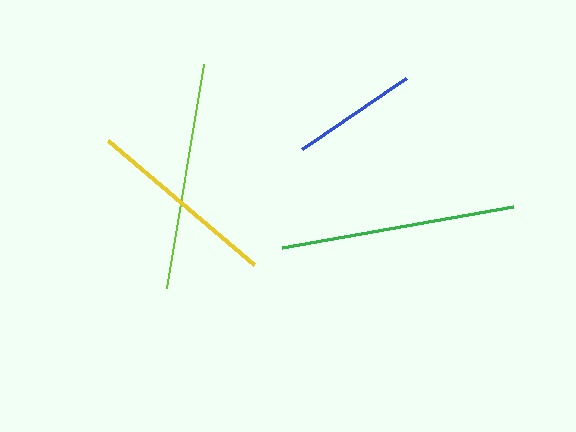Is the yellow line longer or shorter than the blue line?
The yellow line is longer than the blue line.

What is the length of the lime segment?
The lime segment is approximately 227 pixels long.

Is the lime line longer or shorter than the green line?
The green line is longer than the lime line.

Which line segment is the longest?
The green line is the longest at approximately 235 pixels.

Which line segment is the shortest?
The blue line is the shortest at approximately 125 pixels.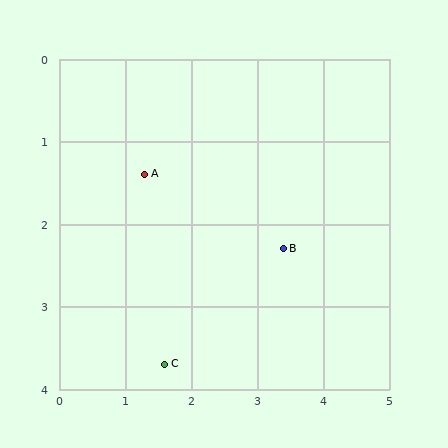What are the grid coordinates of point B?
Point B is at approximately (3.4, 2.3).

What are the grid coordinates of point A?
Point A is at approximately (1.3, 1.4).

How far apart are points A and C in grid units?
Points A and C are about 2.3 grid units apart.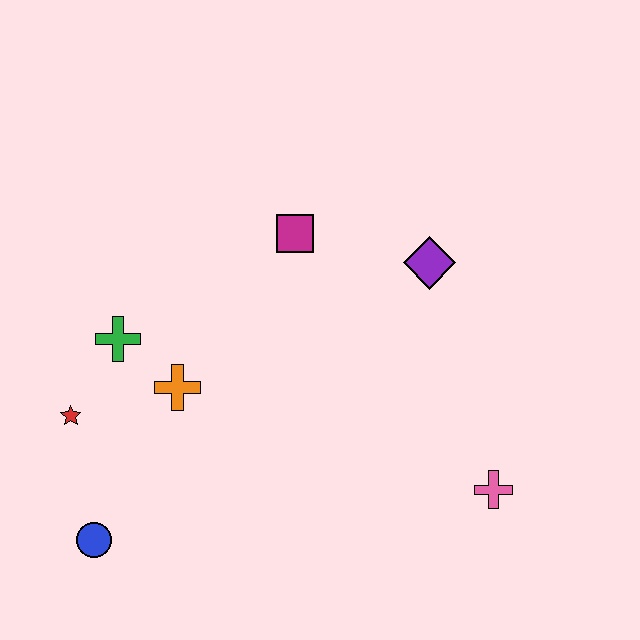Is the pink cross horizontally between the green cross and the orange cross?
No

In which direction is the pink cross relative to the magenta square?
The pink cross is below the magenta square.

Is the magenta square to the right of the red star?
Yes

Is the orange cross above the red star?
Yes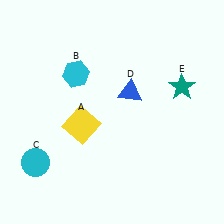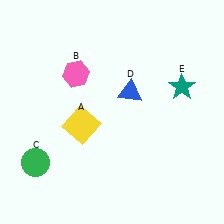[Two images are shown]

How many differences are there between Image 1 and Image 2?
There are 2 differences between the two images.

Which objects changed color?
B changed from cyan to pink. C changed from cyan to green.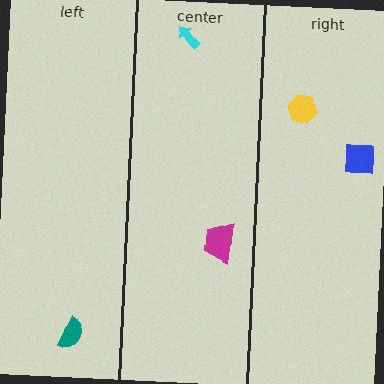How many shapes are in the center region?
2.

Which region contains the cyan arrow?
The center region.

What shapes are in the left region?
The teal semicircle.